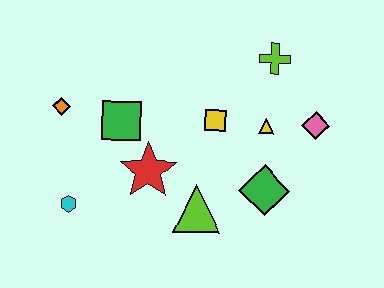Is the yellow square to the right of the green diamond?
No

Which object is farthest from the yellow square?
The cyan hexagon is farthest from the yellow square.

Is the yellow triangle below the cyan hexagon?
No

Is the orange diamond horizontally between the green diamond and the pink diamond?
No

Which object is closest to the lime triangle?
The red star is closest to the lime triangle.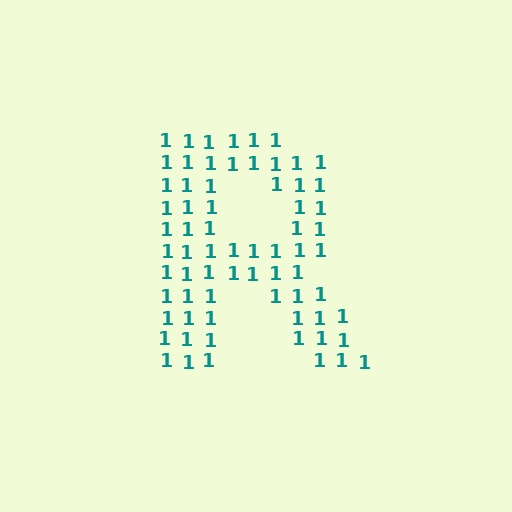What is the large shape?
The large shape is the letter R.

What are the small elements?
The small elements are digit 1's.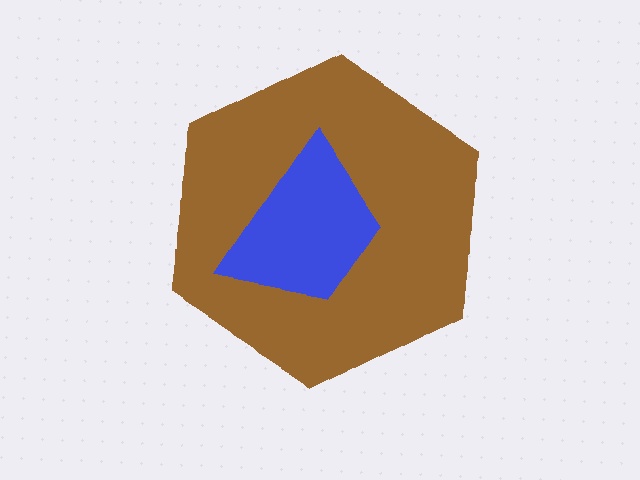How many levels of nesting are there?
2.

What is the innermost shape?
The blue trapezoid.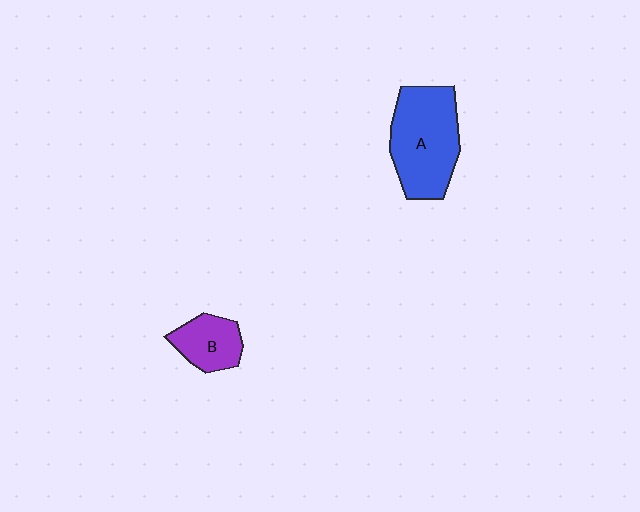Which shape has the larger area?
Shape A (blue).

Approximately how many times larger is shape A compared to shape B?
Approximately 2.1 times.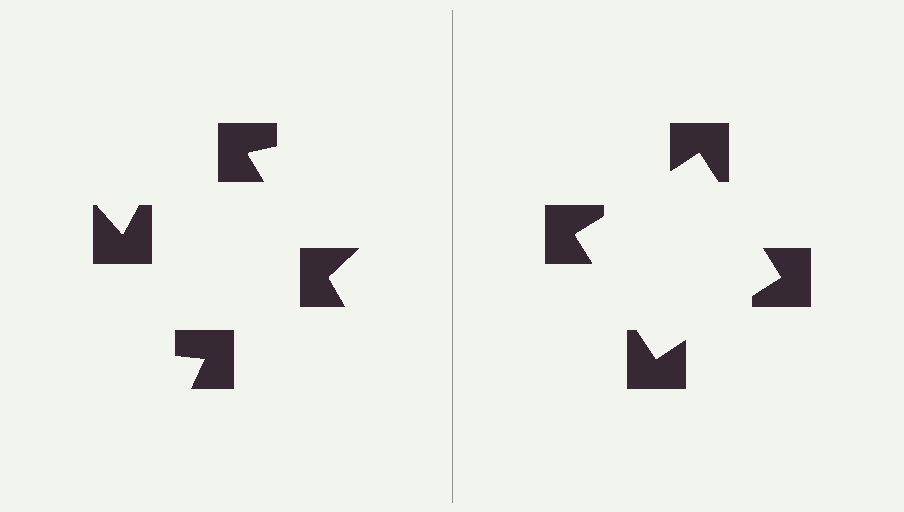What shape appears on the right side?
An illusory square.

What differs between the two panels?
The notched squares are positioned identically on both sides; only the wedge orientations differ. On the right they align to a square; on the left they are misaligned.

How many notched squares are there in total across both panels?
8 — 4 on each side.